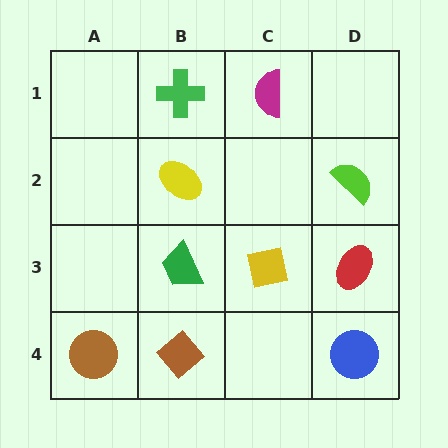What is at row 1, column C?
A magenta semicircle.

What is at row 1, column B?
A green cross.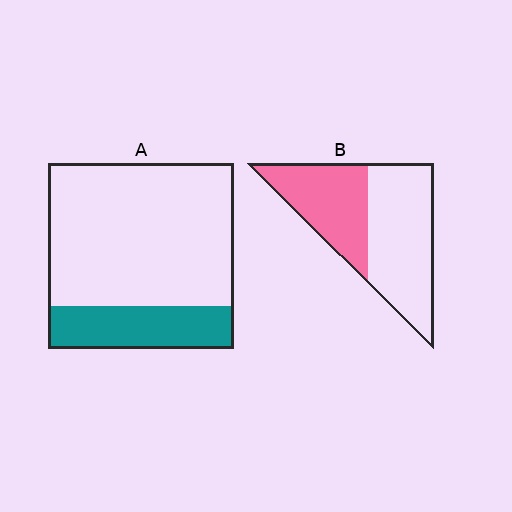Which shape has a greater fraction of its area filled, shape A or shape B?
Shape B.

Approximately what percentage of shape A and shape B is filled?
A is approximately 25% and B is approximately 40%.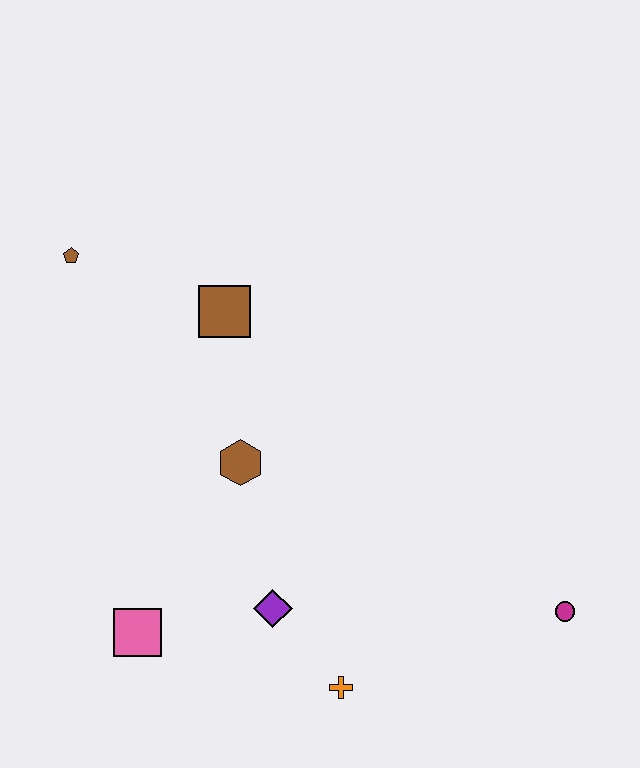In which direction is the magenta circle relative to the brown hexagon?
The magenta circle is to the right of the brown hexagon.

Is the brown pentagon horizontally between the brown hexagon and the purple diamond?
No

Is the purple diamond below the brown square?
Yes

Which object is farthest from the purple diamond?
The brown pentagon is farthest from the purple diamond.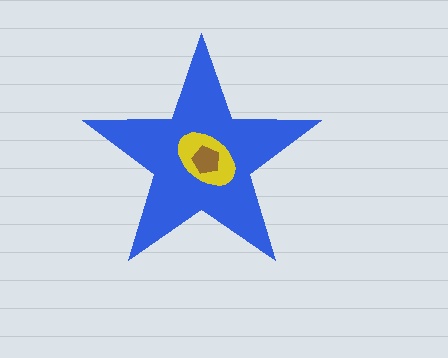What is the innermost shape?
The brown pentagon.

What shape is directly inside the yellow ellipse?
The brown pentagon.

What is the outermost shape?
The blue star.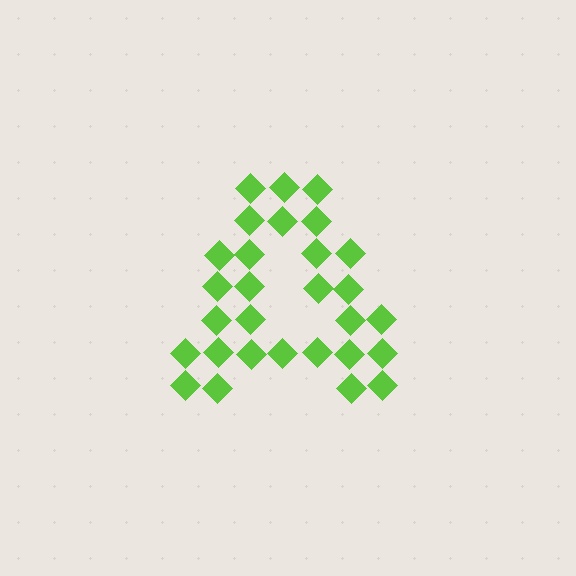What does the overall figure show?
The overall figure shows the letter A.